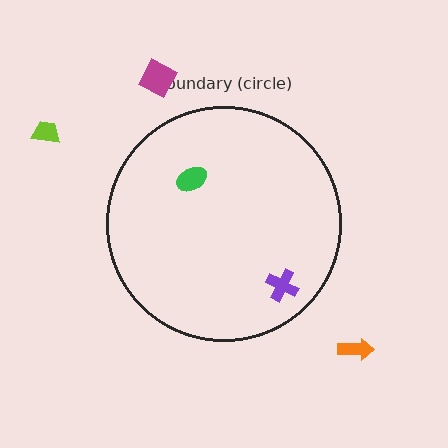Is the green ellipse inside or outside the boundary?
Inside.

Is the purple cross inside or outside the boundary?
Inside.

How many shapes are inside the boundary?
2 inside, 3 outside.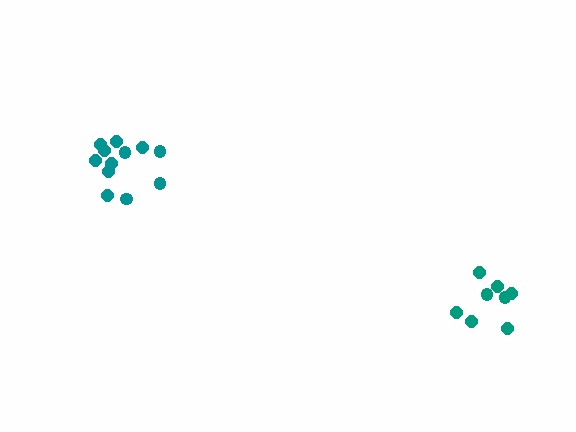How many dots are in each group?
Group 1: 12 dots, Group 2: 8 dots (20 total).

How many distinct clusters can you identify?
There are 2 distinct clusters.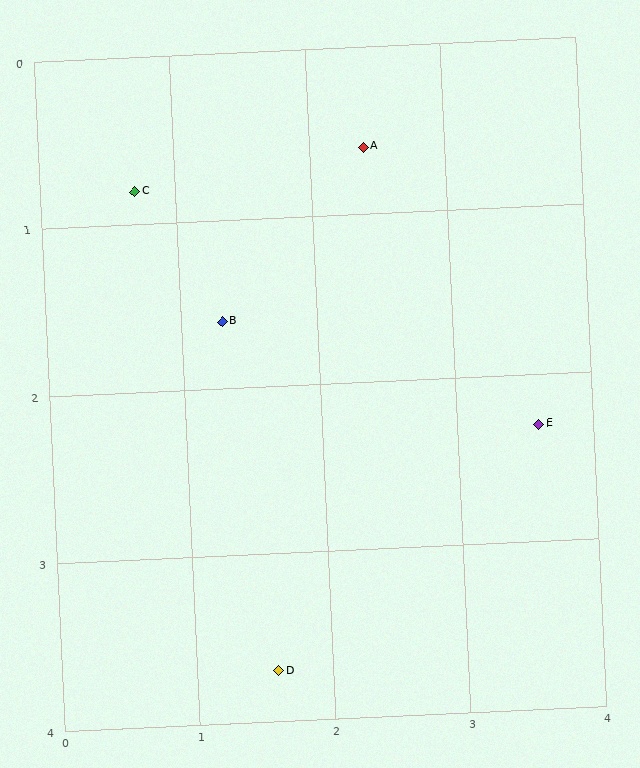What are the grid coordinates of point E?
Point E is at approximately (3.6, 2.3).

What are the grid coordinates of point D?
Point D is at approximately (1.6, 3.7).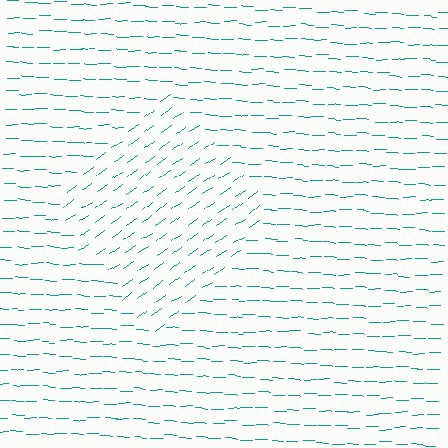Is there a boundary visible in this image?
Yes, there is a texture boundary formed by a change in line orientation.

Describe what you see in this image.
The image is filled with small teal line segments. A diamond region in the image has lines oriented differently from the surrounding lines, creating a visible texture boundary.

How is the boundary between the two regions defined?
The boundary is defined purely by a change in line orientation (approximately 37 degrees difference). All lines are the same color and thickness.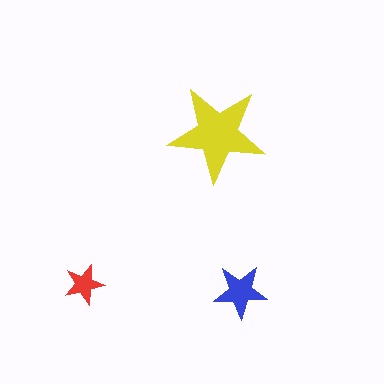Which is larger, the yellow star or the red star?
The yellow one.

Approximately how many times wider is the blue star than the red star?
About 1.5 times wider.